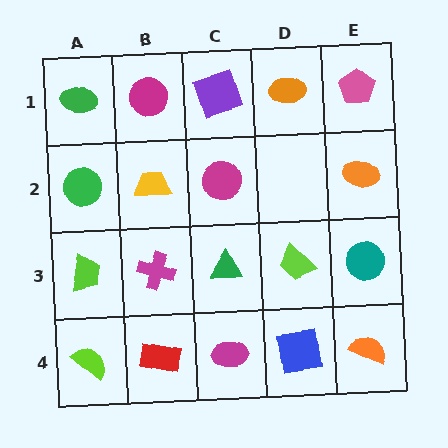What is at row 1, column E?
A pink pentagon.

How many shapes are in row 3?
5 shapes.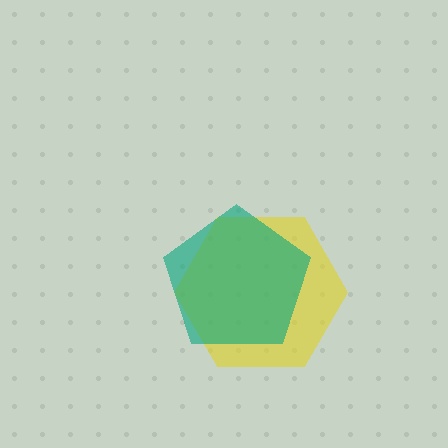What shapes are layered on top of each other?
The layered shapes are: a yellow hexagon, a teal pentagon.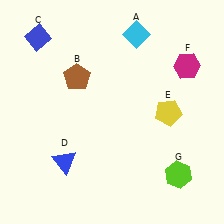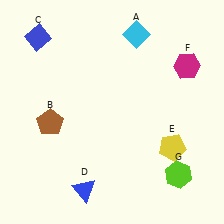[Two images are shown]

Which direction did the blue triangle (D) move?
The blue triangle (D) moved down.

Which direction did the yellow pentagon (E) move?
The yellow pentagon (E) moved down.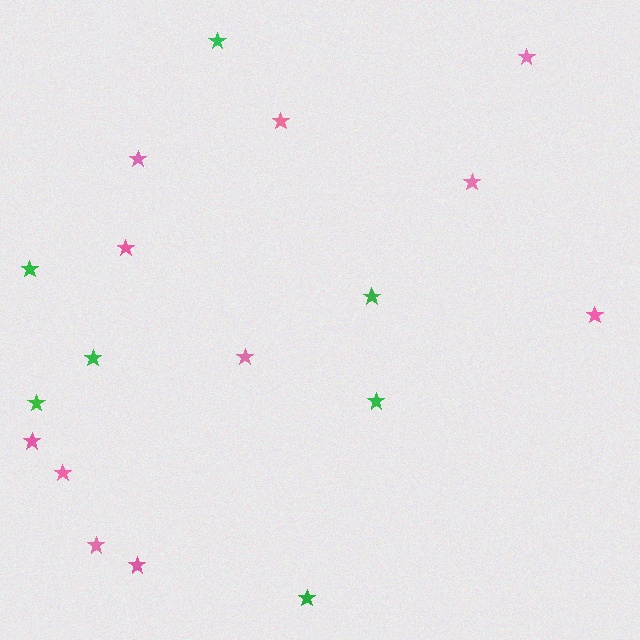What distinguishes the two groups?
There are 2 groups: one group of green stars (7) and one group of pink stars (11).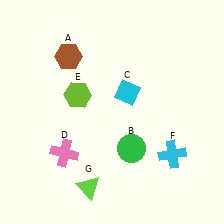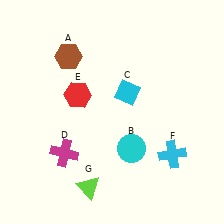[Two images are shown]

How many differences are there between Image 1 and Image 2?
There are 3 differences between the two images.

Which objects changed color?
B changed from green to cyan. D changed from pink to magenta. E changed from lime to red.